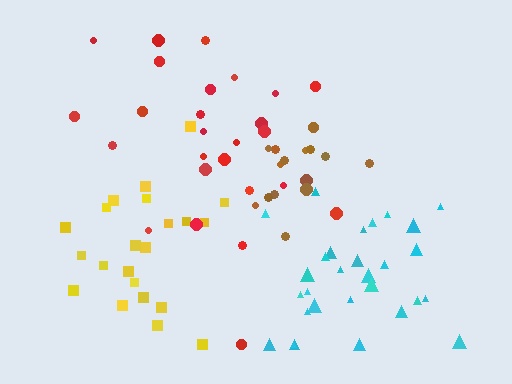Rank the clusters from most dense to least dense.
brown, cyan, yellow, red.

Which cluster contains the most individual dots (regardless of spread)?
Cyan (29).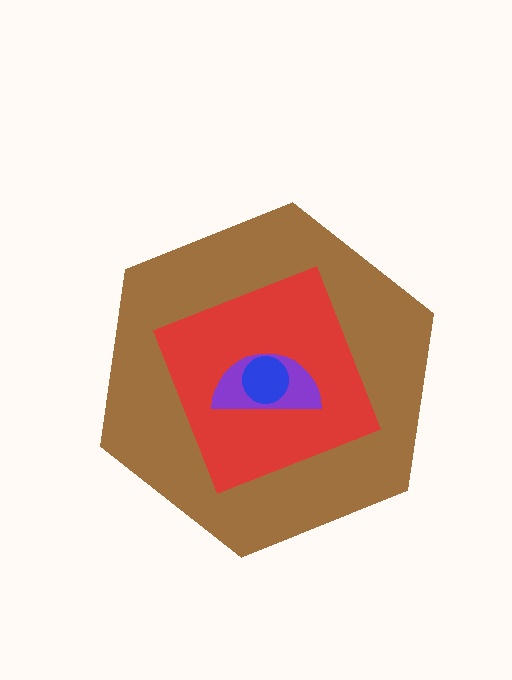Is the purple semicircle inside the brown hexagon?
Yes.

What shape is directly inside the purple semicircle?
The blue circle.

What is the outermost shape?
The brown hexagon.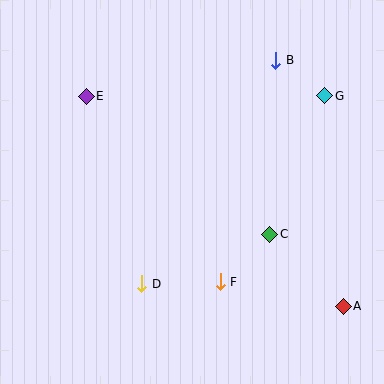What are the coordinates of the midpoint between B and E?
The midpoint between B and E is at (181, 78).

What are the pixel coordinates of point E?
Point E is at (86, 96).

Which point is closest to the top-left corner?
Point E is closest to the top-left corner.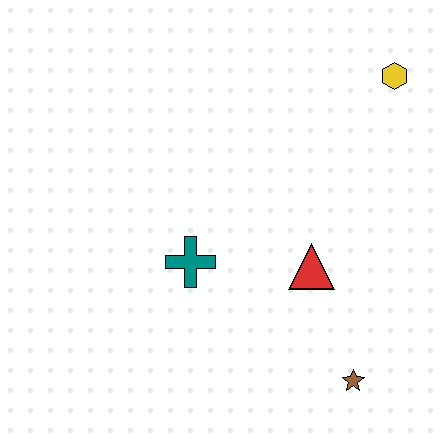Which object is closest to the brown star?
The red triangle is closest to the brown star.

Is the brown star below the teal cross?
Yes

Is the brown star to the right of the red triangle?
Yes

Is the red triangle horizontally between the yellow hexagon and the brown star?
No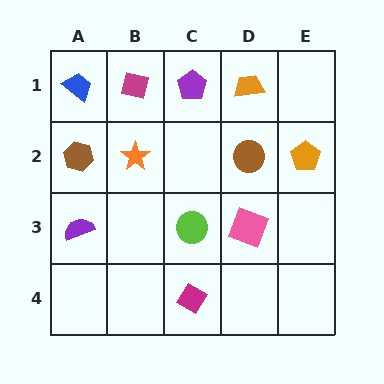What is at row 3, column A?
A purple semicircle.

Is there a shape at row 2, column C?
No, that cell is empty.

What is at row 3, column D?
A pink square.